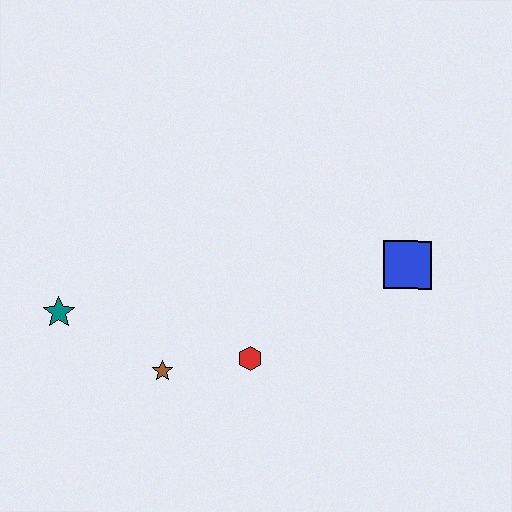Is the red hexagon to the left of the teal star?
No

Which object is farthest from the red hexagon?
The teal star is farthest from the red hexagon.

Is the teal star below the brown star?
No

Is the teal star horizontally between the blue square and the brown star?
No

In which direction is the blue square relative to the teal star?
The blue square is to the right of the teal star.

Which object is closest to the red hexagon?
The brown star is closest to the red hexagon.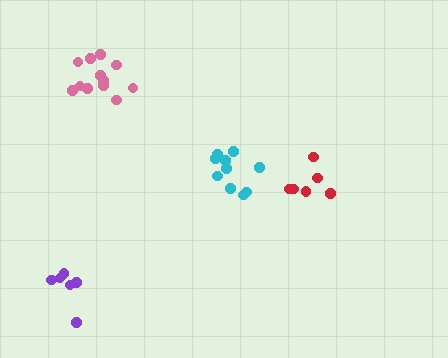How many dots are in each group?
Group 1: 6 dots, Group 2: 6 dots, Group 3: 12 dots, Group 4: 10 dots (34 total).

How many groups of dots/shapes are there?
There are 4 groups.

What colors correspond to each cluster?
The clusters are colored: purple, red, pink, cyan.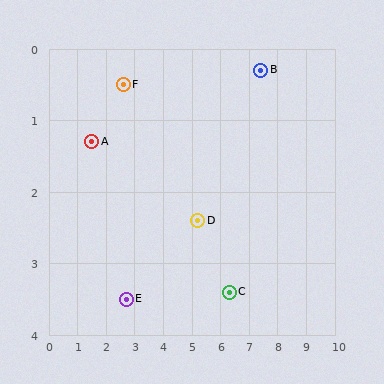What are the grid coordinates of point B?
Point B is at approximately (7.4, 0.3).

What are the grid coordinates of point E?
Point E is at approximately (2.7, 3.5).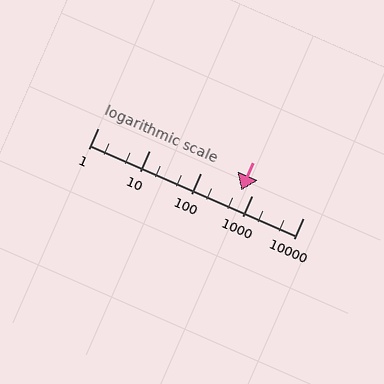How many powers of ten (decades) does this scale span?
The scale spans 4 decades, from 1 to 10000.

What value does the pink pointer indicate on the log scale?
The pointer indicates approximately 630.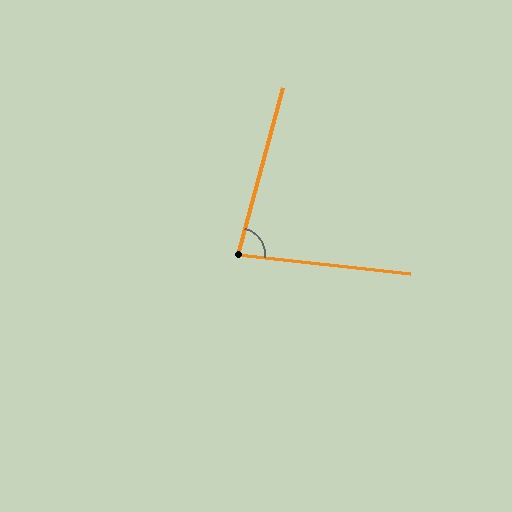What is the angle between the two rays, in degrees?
Approximately 81 degrees.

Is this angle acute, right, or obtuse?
It is acute.